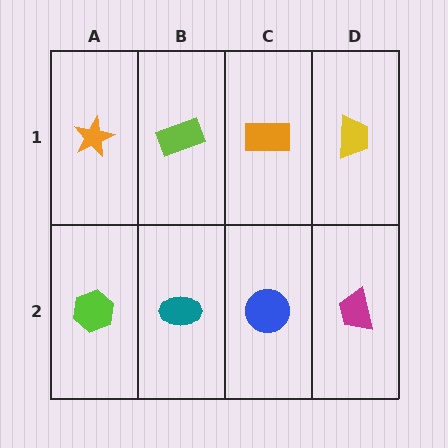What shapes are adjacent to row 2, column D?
A yellow trapezoid (row 1, column D), a blue circle (row 2, column C).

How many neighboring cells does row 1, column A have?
2.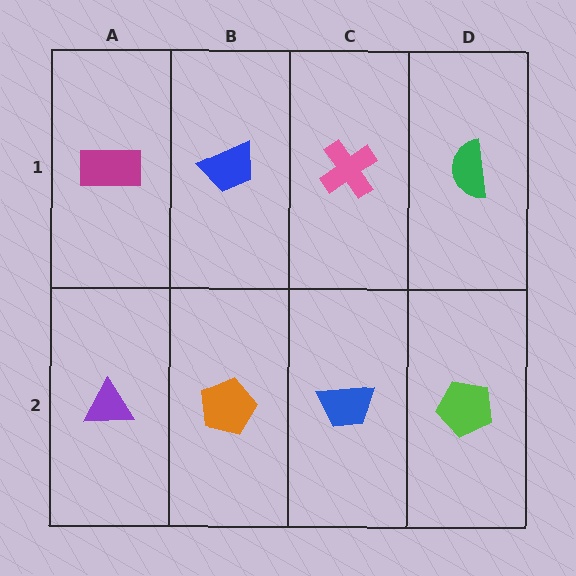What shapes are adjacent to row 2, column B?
A blue trapezoid (row 1, column B), a purple triangle (row 2, column A), a blue trapezoid (row 2, column C).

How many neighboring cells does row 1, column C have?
3.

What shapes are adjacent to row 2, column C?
A pink cross (row 1, column C), an orange pentagon (row 2, column B), a lime pentagon (row 2, column D).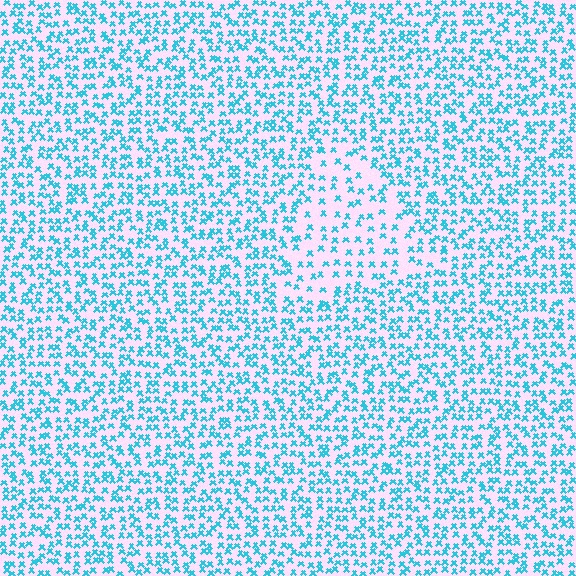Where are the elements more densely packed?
The elements are more densely packed outside the triangle boundary.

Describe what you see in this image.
The image contains small cyan elements arranged at two different densities. A triangle-shaped region is visible where the elements are less densely packed than the surrounding area.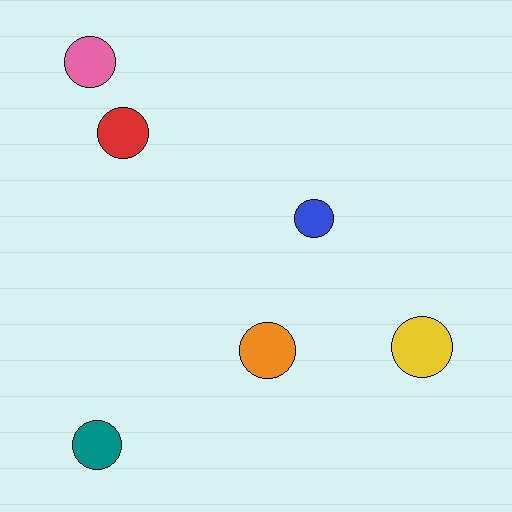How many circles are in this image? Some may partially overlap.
There are 6 circles.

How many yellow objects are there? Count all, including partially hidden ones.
There is 1 yellow object.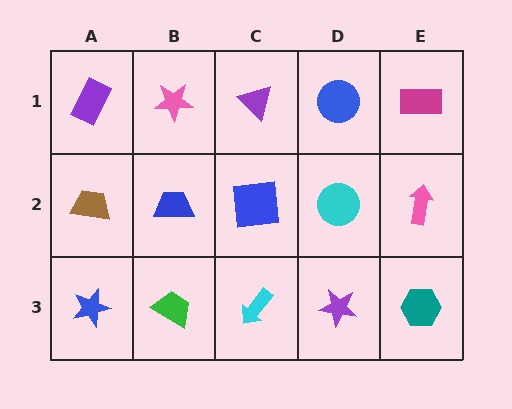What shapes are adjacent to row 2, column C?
A purple triangle (row 1, column C), a cyan arrow (row 3, column C), a blue trapezoid (row 2, column B), a cyan circle (row 2, column D).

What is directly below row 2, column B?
A green trapezoid.